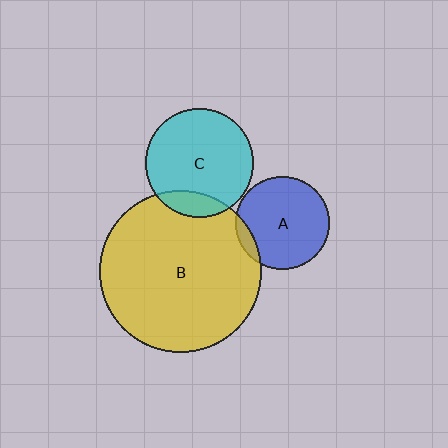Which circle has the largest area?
Circle B (yellow).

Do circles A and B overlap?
Yes.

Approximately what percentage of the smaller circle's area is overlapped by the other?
Approximately 10%.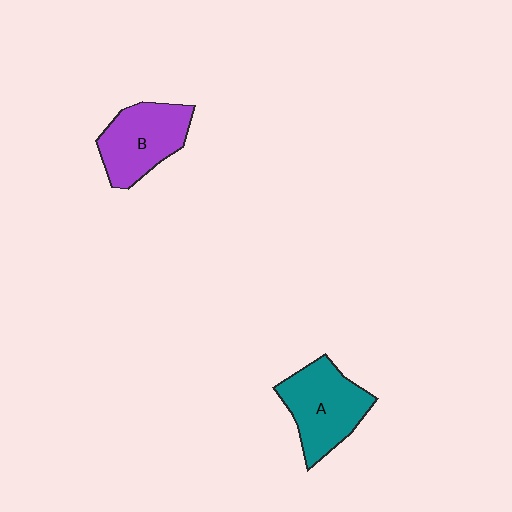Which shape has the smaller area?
Shape B (purple).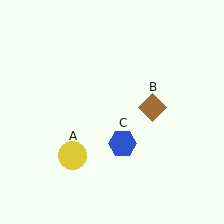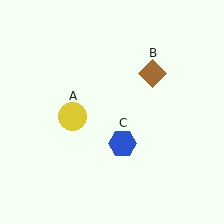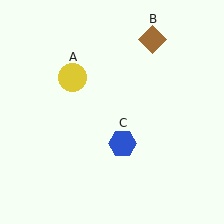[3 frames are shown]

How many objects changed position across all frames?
2 objects changed position: yellow circle (object A), brown diamond (object B).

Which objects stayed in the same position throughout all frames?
Blue hexagon (object C) remained stationary.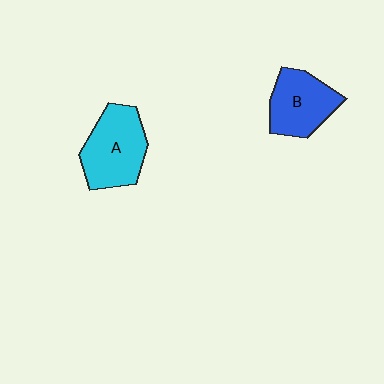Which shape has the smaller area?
Shape B (blue).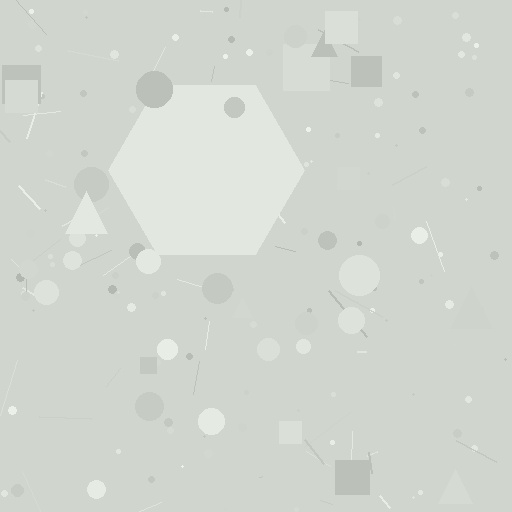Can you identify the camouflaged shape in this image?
The camouflaged shape is a hexagon.